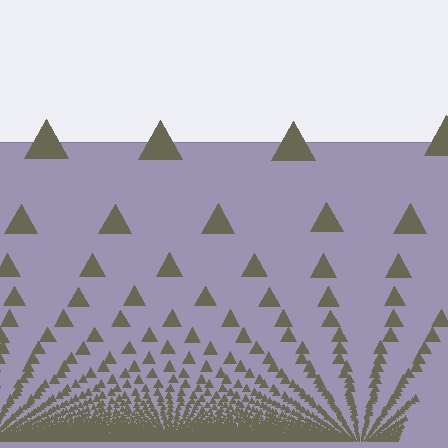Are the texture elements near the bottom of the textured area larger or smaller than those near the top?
Smaller. The gradient is inverted — elements near the bottom are smaller and denser.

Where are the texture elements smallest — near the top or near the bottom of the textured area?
Near the bottom.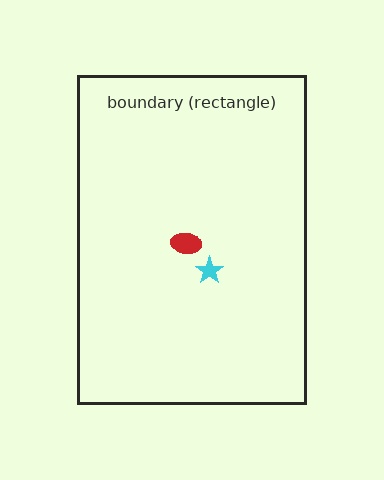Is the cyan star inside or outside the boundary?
Inside.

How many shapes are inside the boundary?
2 inside, 0 outside.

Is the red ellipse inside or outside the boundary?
Inside.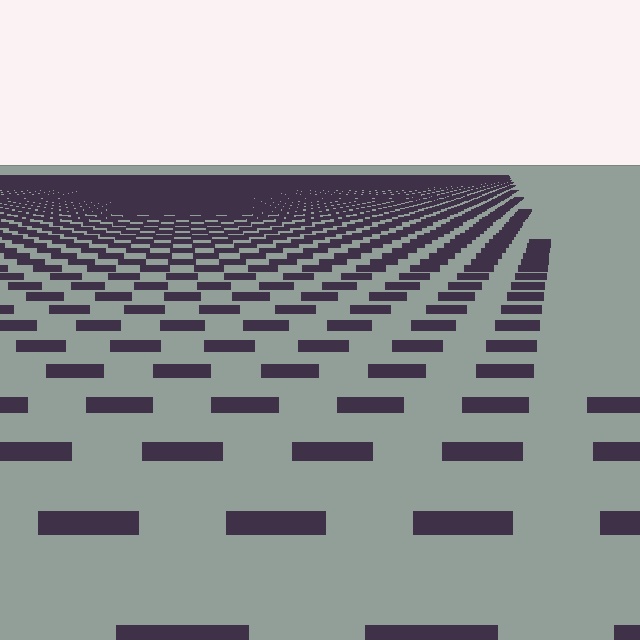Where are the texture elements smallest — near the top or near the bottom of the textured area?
Near the top.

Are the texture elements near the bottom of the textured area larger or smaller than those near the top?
Larger. Near the bottom, elements are closer to the viewer and appear at a bigger on-screen size.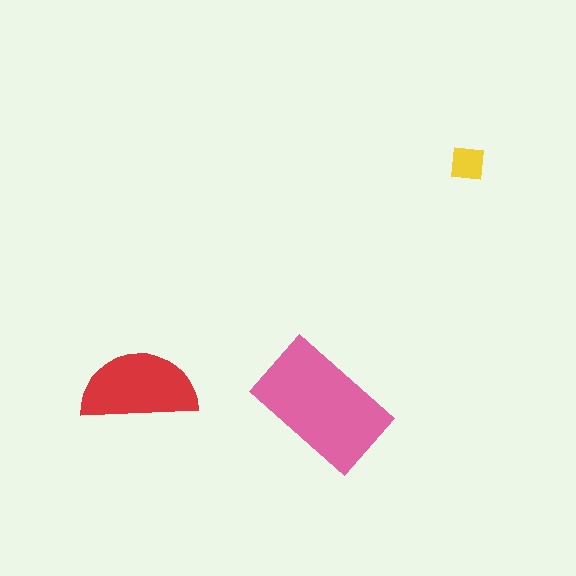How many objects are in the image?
There are 3 objects in the image.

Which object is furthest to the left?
The red semicircle is leftmost.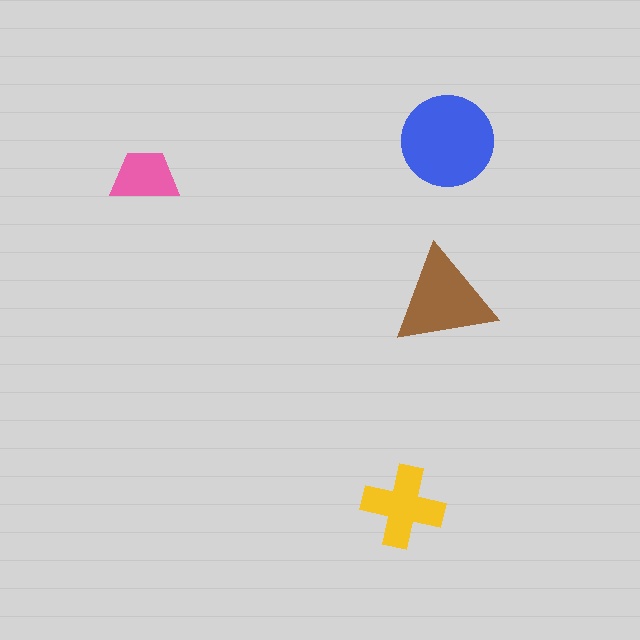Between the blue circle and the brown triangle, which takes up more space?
The blue circle.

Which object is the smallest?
The pink trapezoid.